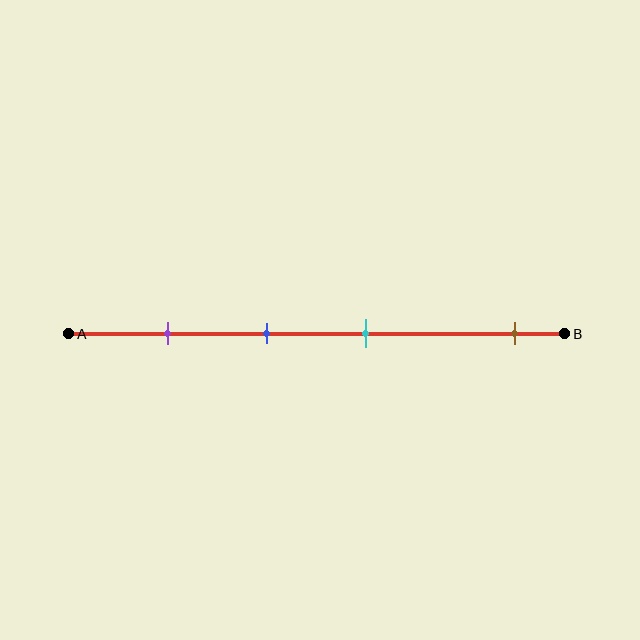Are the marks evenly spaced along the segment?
No, the marks are not evenly spaced.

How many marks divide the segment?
There are 4 marks dividing the segment.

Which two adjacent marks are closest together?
The blue and cyan marks are the closest adjacent pair.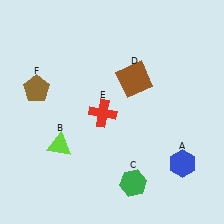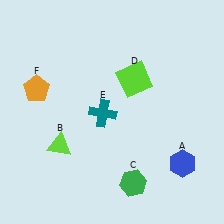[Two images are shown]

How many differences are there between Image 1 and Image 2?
There are 3 differences between the two images.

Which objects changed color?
D changed from brown to lime. E changed from red to teal. F changed from brown to orange.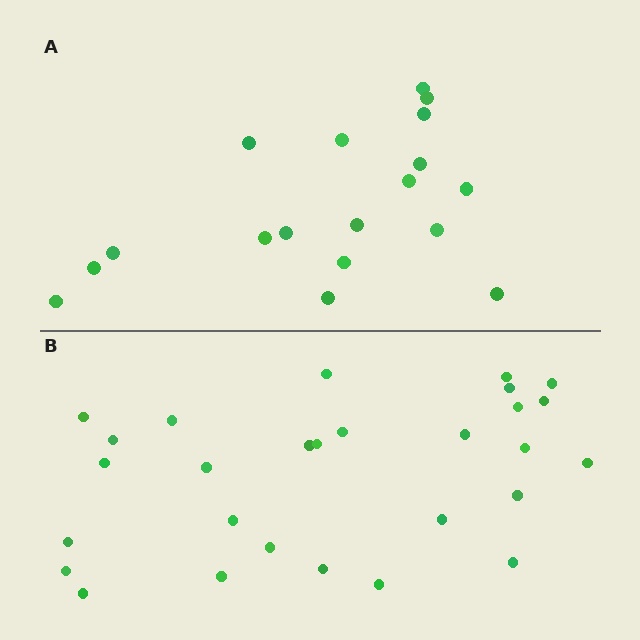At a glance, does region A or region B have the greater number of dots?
Region B (the bottom region) has more dots.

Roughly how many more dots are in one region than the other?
Region B has roughly 10 or so more dots than region A.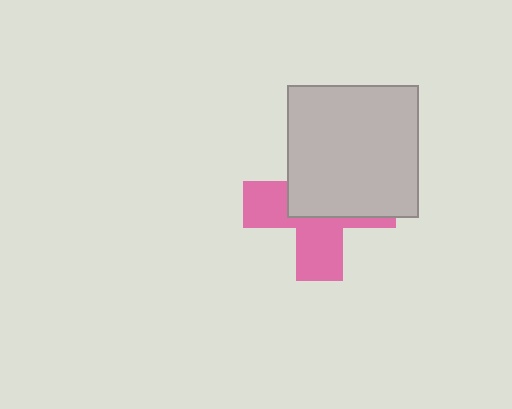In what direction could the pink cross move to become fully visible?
The pink cross could move down. That would shift it out from behind the light gray rectangle entirely.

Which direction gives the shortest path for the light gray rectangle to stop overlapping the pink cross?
Moving up gives the shortest separation.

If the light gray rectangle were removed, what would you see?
You would see the complete pink cross.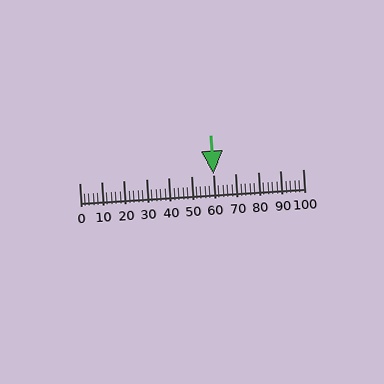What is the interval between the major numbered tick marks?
The major tick marks are spaced 10 units apart.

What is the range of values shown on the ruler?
The ruler shows values from 0 to 100.